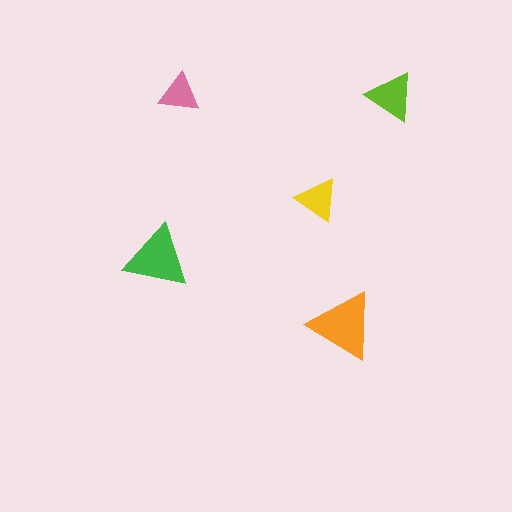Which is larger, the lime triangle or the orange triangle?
The orange one.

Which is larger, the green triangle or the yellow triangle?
The green one.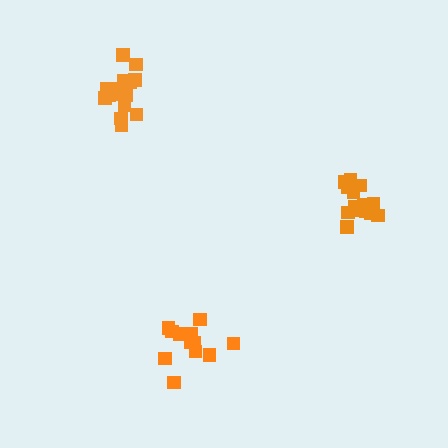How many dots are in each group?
Group 1: 16 dots, Group 2: 12 dots, Group 3: 15 dots (43 total).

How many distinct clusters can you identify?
There are 3 distinct clusters.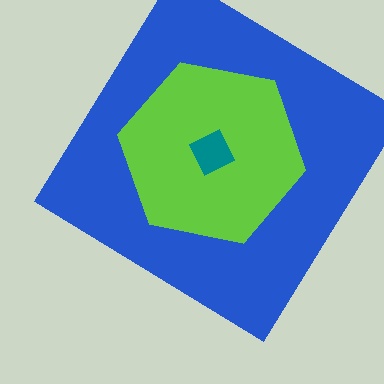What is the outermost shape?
The blue diamond.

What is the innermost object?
The teal diamond.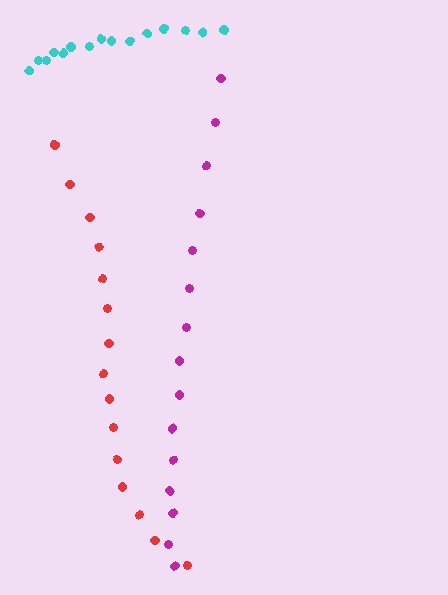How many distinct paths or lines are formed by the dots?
There are 3 distinct paths.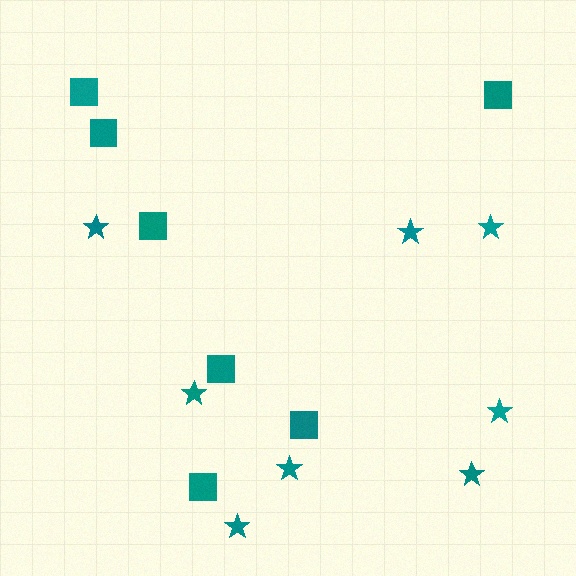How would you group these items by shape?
There are 2 groups: one group of stars (8) and one group of squares (7).